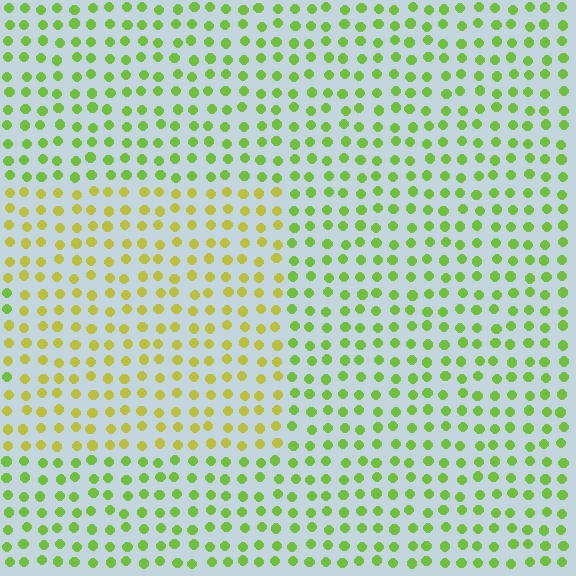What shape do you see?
I see a rectangle.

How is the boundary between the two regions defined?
The boundary is defined purely by a slight shift in hue (about 35 degrees). Spacing, size, and orientation are identical on both sides.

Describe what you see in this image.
The image is filled with small lime elements in a uniform arrangement. A rectangle-shaped region is visible where the elements are tinted to a slightly different hue, forming a subtle color boundary.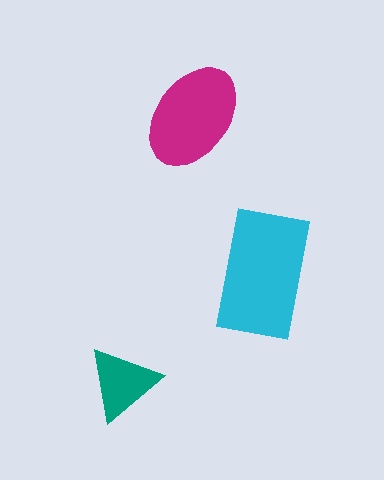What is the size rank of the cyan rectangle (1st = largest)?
1st.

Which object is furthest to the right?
The cyan rectangle is rightmost.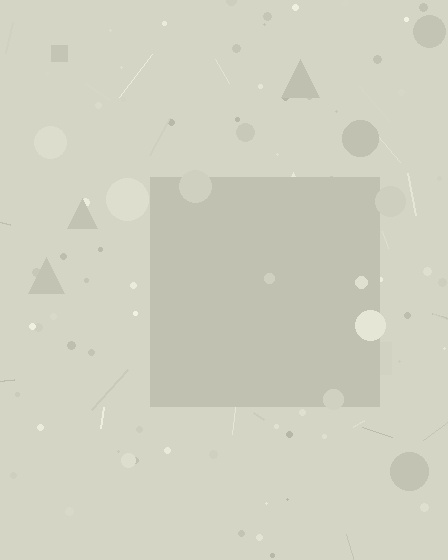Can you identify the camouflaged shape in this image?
The camouflaged shape is a square.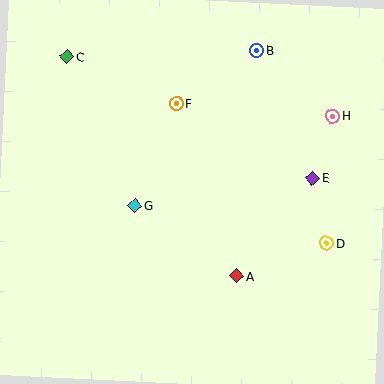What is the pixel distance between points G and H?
The distance between G and H is 217 pixels.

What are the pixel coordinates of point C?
Point C is at (67, 57).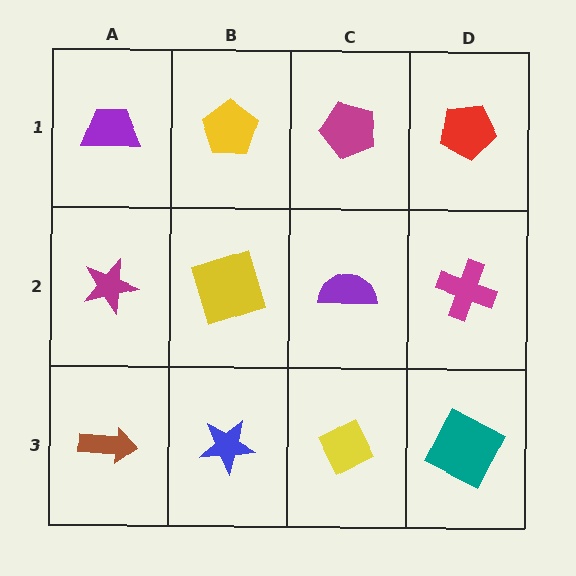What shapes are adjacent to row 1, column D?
A magenta cross (row 2, column D), a magenta pentagon (row 1, column C).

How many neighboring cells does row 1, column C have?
3.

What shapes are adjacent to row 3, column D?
A magenta cross (row 2, column D), a yellow diamond (row 3, column C).